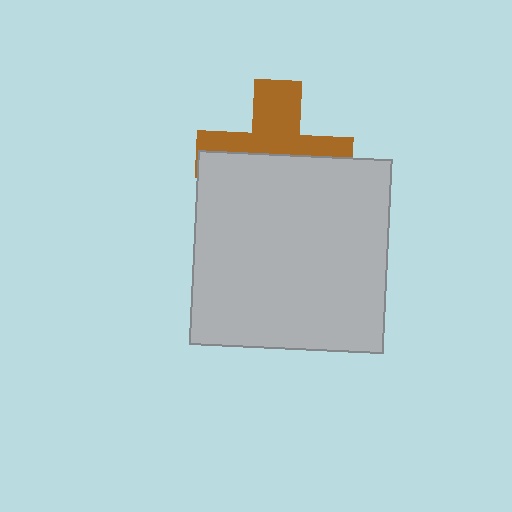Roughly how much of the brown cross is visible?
About half of it is visible (roughly 46%).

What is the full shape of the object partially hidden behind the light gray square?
The partially hidden object is a brown cross.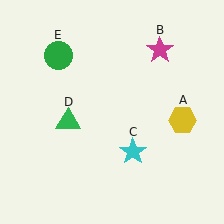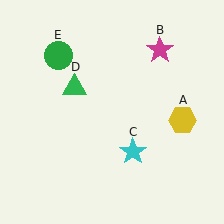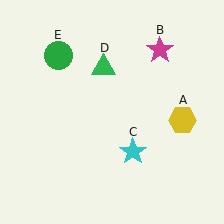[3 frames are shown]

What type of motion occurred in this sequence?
The green triangle (object D) rotated clockwise around the center of the scene.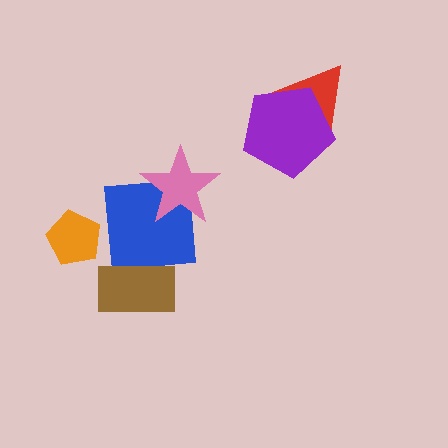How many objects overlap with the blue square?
2 objects overlap with the blue square.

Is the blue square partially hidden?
Yes, it is partially covered by another shape.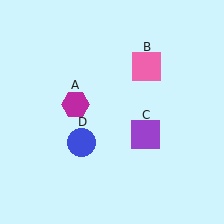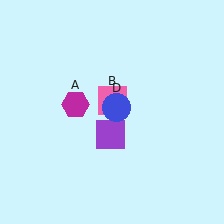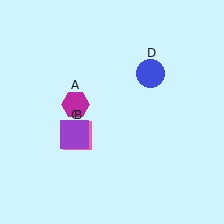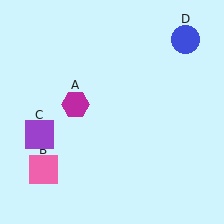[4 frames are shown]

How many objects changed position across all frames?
3 objects changed position: pink square (object B), purple square (object C), blue circle (object D).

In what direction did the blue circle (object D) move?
The blue circle (object D) moved up and to the right.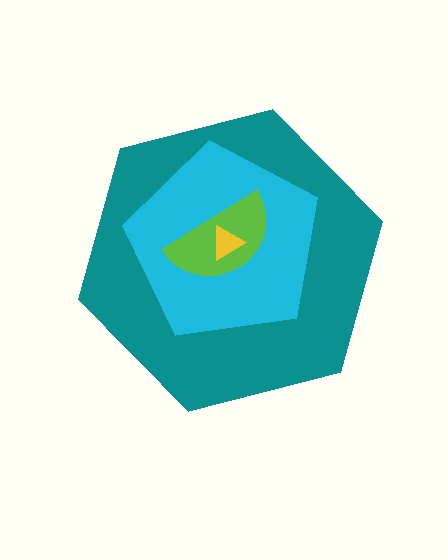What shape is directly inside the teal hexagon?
The cyan pentagon.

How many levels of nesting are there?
4.